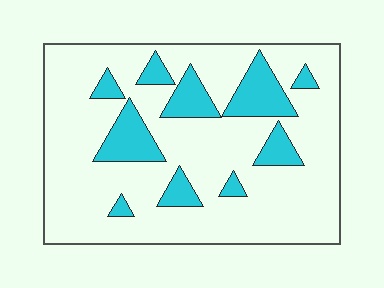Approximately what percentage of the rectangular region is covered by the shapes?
Approximately 20%.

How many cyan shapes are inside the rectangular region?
10.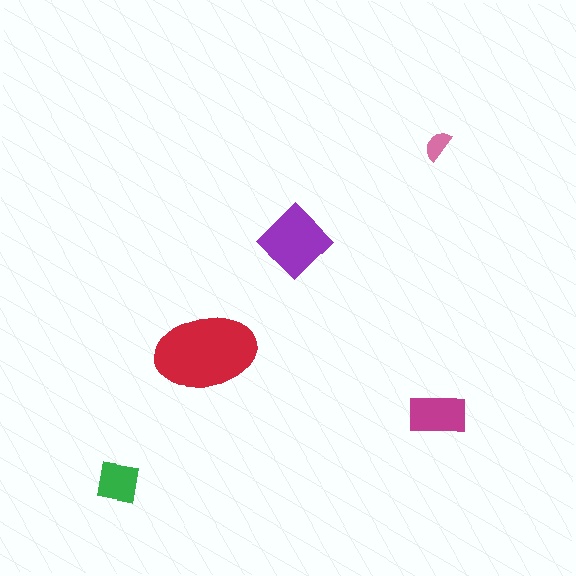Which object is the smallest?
The pink semicircle.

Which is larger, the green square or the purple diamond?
The purple diamond.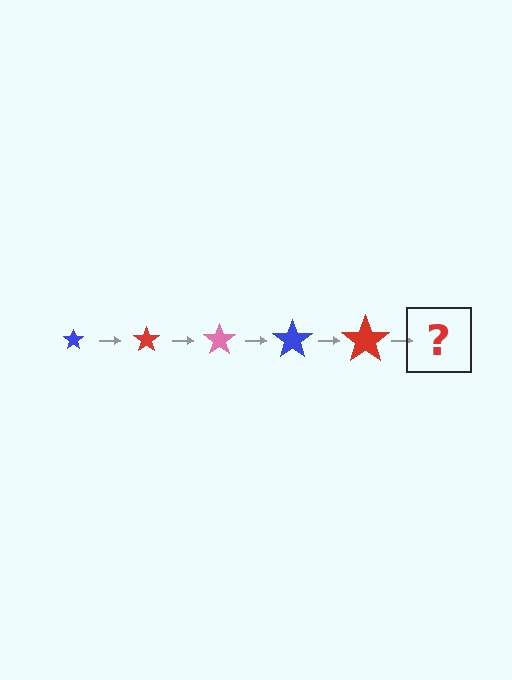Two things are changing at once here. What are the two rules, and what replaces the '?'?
The two rules are that the star grows larger each step and the color cycles through blue, red, and pink. The '?' should be a pink star, larger than the previous one.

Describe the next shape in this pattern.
It should be a pink star, larger than the previous one.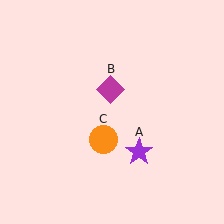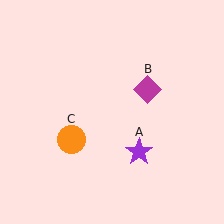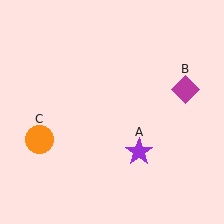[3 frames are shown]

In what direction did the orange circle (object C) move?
The orange circle (object C) moved left.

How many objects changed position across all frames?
2 objects changed position: magenta diamond (object B), orange circle (object C).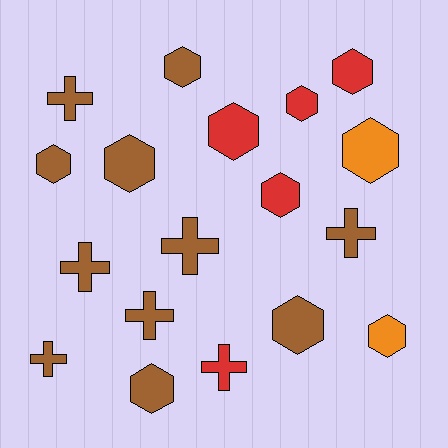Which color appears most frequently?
Brown, with 11 objects.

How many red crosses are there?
There is 1 red cross.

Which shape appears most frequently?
Hexagon, with 11 objects.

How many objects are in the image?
There are 18 objects.